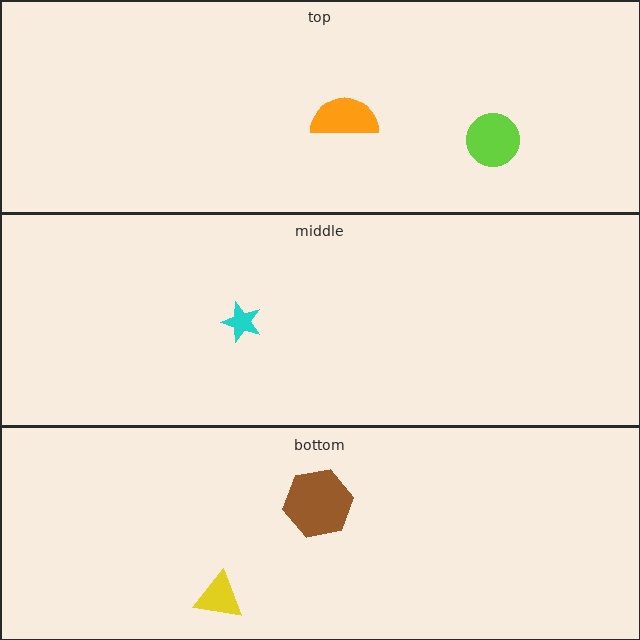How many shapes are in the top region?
2.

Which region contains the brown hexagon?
The bottom region.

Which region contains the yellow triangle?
The bottom region.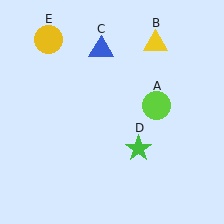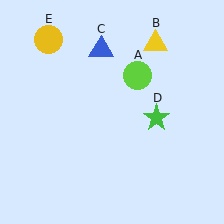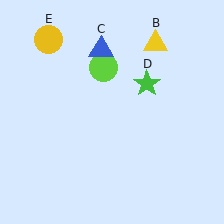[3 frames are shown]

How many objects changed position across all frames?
2 objects changed position: lime circle (object A), green star (object D).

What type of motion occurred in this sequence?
The lime circle (object A), green star (object D) rotated counterclockwise around the center of the scene.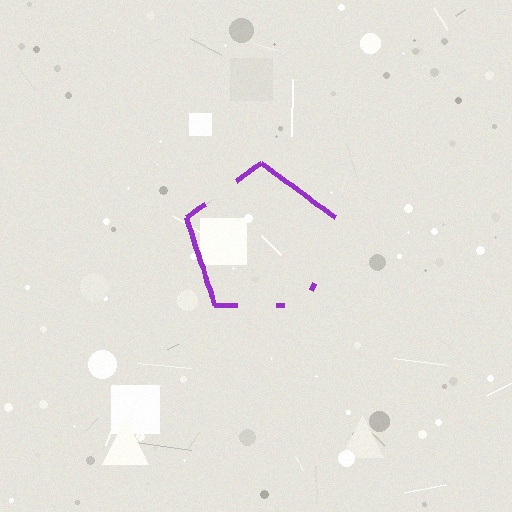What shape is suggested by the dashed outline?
The dashed outline suggests a pentagon.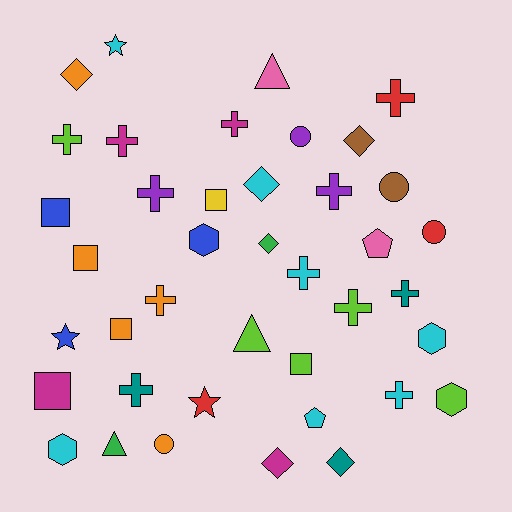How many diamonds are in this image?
There are 6 diamonds.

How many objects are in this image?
There are 40 objects.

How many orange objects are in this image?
There are 5 orange objects.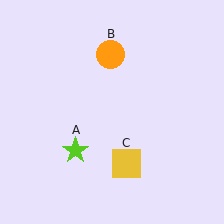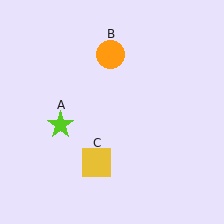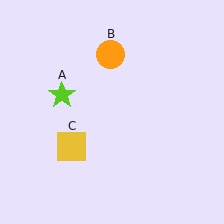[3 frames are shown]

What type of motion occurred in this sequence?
The lime star (object A), yellow square (object C) rotated clockwise around the center of the scene.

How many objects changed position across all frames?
2 objects changed position: lime star (object A), yellow square (object C).